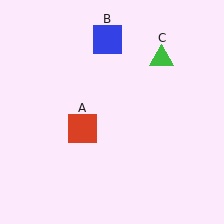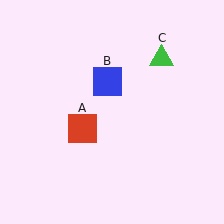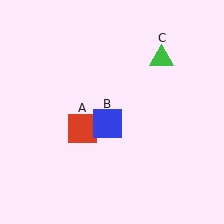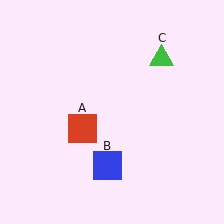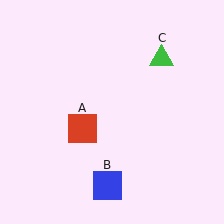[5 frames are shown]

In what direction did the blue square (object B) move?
The blue square (object B) moved down.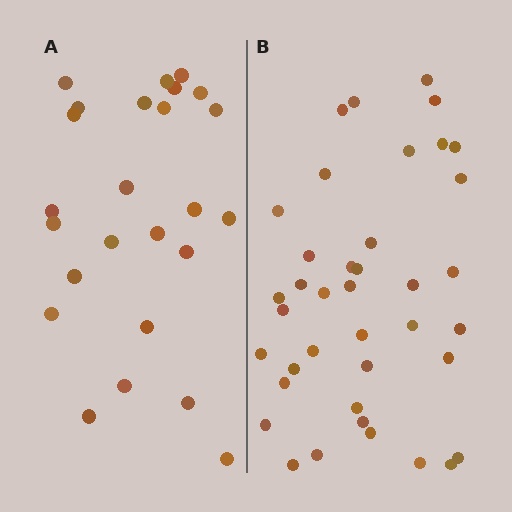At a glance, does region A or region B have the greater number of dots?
Region B (the right region) has more dots.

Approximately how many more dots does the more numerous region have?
Region B has approximately 15 more dots than region A.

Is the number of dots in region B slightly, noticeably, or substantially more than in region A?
Region B has substantially more. The ratio is roughly 1.6 to 1.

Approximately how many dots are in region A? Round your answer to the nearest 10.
About 20 dots. (The exact count is 25, which rounds to 20.)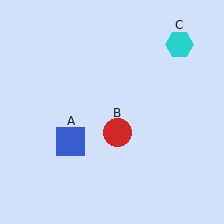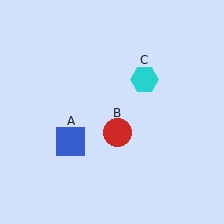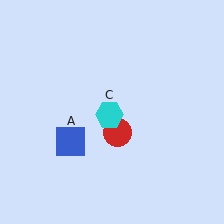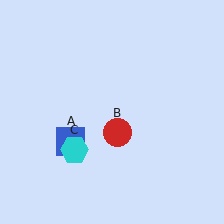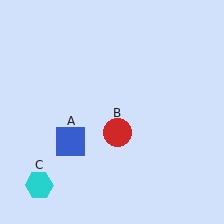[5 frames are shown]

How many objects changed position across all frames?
1 object changed position: cyan hexagon (object C).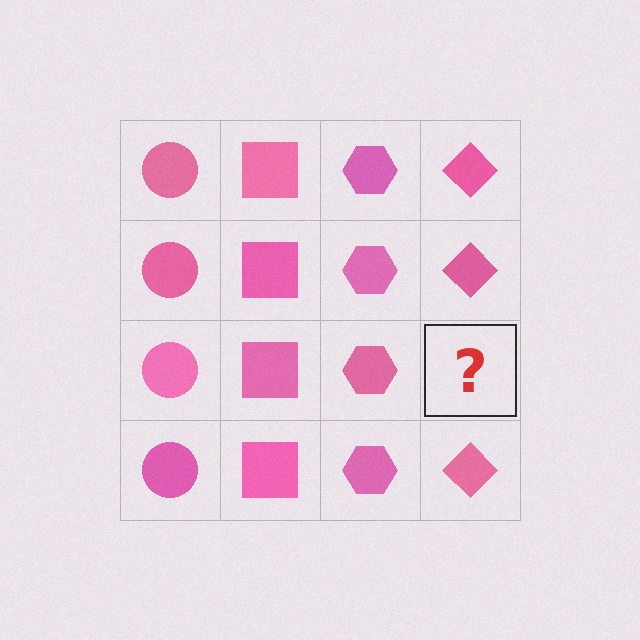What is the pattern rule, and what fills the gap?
The rule is that each column has a consistent shape. The gap should be filled with a pink diamond.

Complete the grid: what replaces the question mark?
The question mark should be replaced with a pink diamond.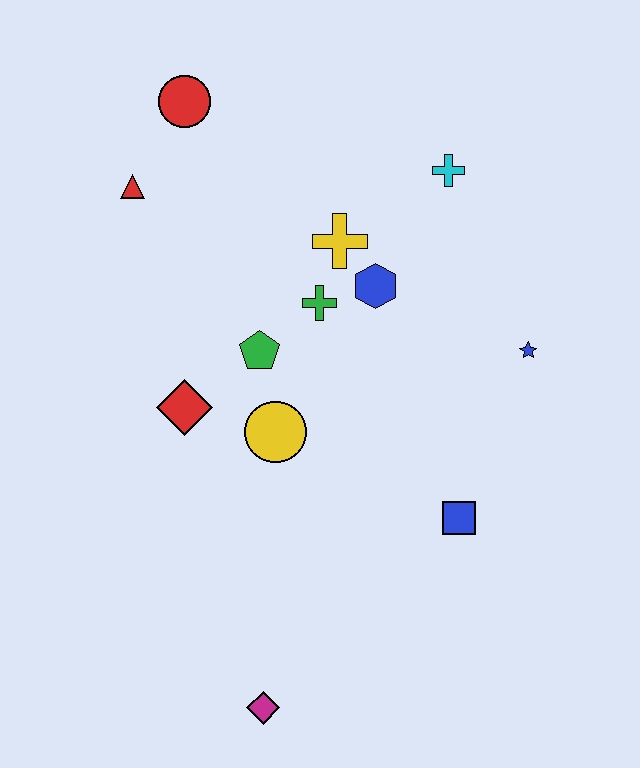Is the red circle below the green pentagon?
No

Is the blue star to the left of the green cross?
No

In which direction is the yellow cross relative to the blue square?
The yellow cross is above the blue square.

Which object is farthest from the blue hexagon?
The magenta diamond is farthest from the blue hexagon.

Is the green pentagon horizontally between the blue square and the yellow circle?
No